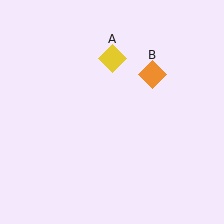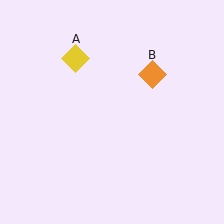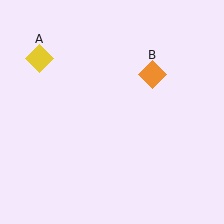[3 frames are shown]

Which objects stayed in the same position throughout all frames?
Orange diamond (object B) remained stationary.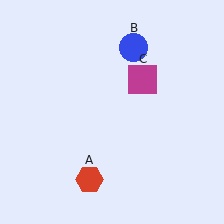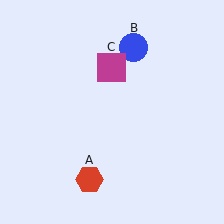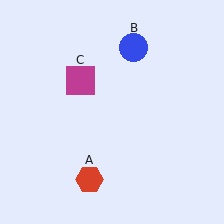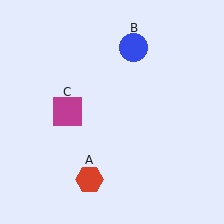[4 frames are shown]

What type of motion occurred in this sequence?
The magenta square (object C) rotated counterclockwise around the center of the scene.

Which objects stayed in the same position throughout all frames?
Red hexagon (object A) and blue circle (object B) remained stationary.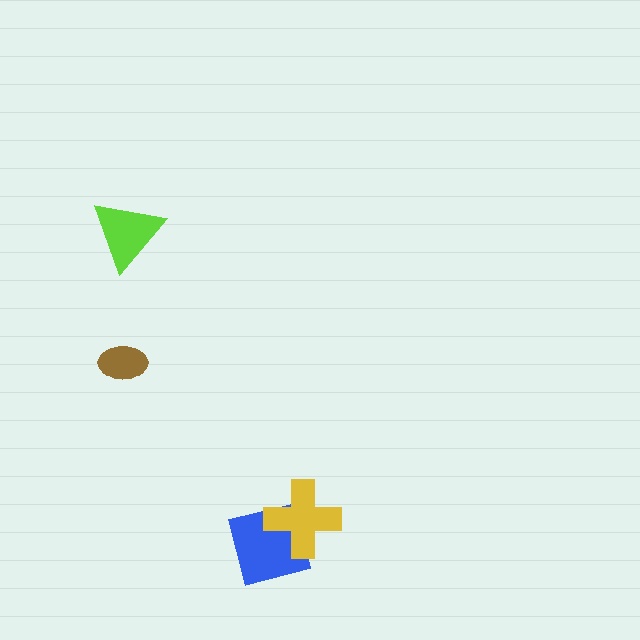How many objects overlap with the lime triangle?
0 objects overlap with the lime triangle.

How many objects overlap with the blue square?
1 object overlaps with the blue square.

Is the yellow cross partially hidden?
No, no other shape covers it.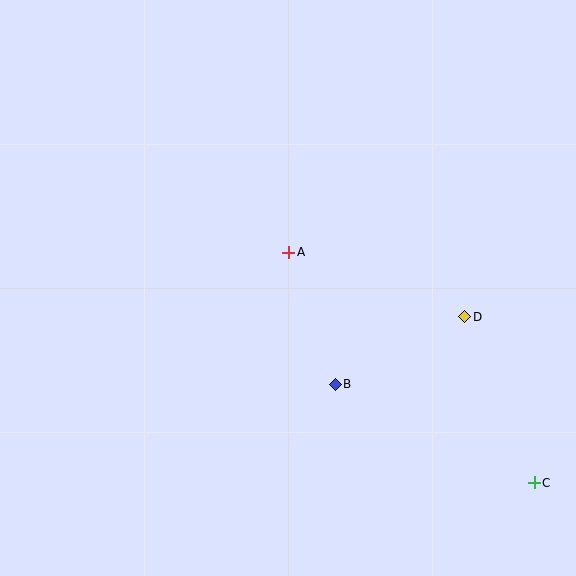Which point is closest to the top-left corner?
Point A is closest to the top-left corner.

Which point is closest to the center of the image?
Point A at (289, 252) is closest to the center.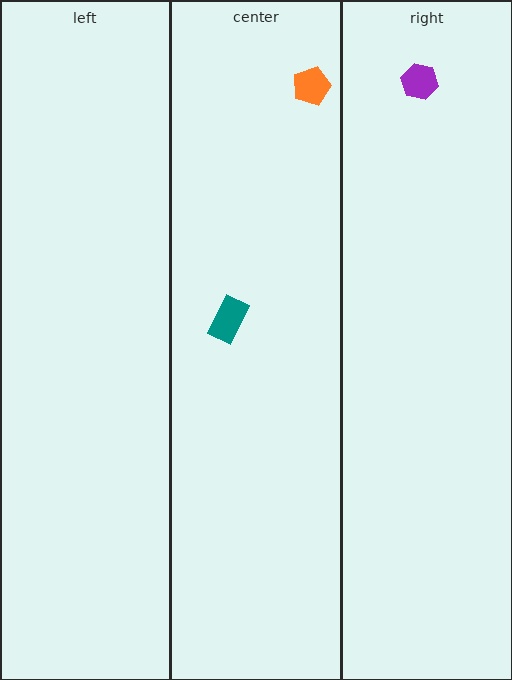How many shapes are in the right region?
1.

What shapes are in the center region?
The orange pentagon, the teal rectangle.